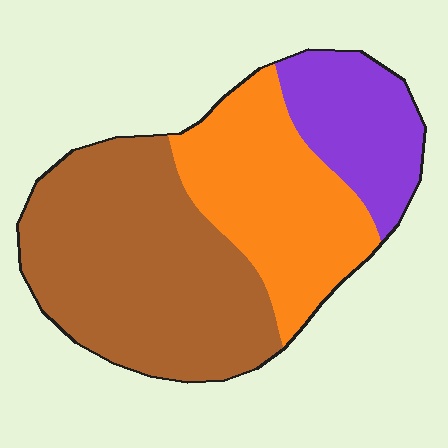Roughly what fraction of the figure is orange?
Orange takes up between a quarter and a half of the figure.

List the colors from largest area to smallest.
From largest to smallest: brown, orange, purple.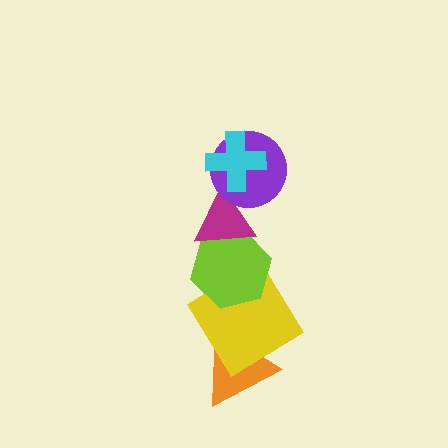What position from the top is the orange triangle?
The orange triangle is 6th from the top.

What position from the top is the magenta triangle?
The magenta triangle is 3rd from the top.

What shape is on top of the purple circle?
The cyan cross is on top of the purple circle.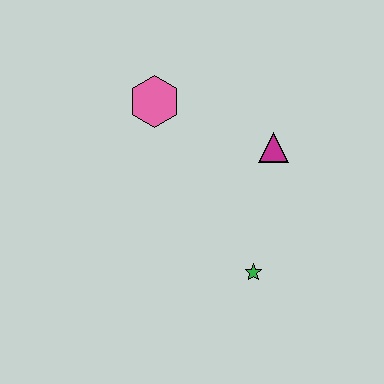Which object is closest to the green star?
The magenta triangle is closest to the green star.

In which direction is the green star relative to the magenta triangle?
The green star is below the magenta triangle.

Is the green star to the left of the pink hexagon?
No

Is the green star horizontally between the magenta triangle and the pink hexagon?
Yes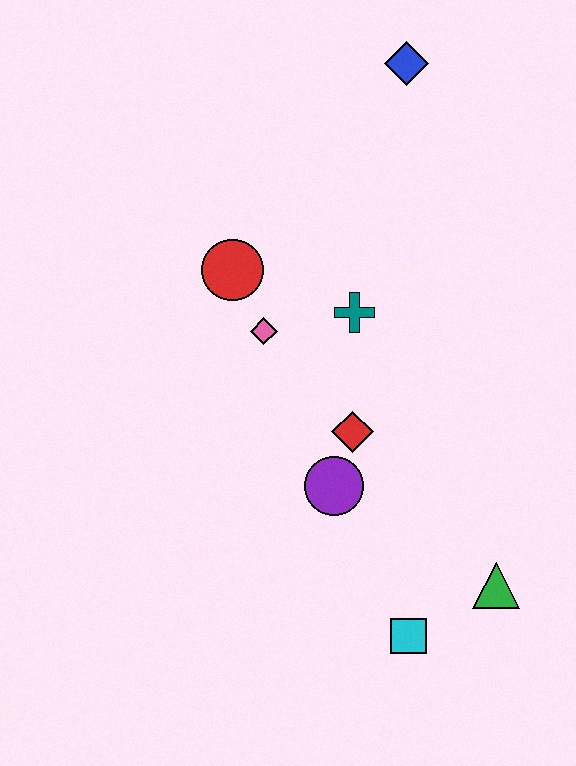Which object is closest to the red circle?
The pink diamond is closest to the red circle.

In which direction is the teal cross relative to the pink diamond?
The teal cross is to the right of the pink diamond.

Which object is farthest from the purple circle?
The blue diamond is farthest from the purple circle.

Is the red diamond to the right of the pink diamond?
Yes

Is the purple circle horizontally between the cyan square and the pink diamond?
Yes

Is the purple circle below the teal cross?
Yes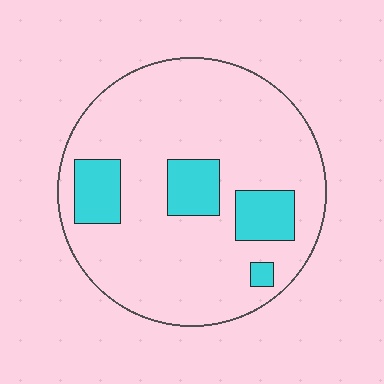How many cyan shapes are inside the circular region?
4.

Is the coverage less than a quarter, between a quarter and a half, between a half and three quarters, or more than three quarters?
Less than a quarter.